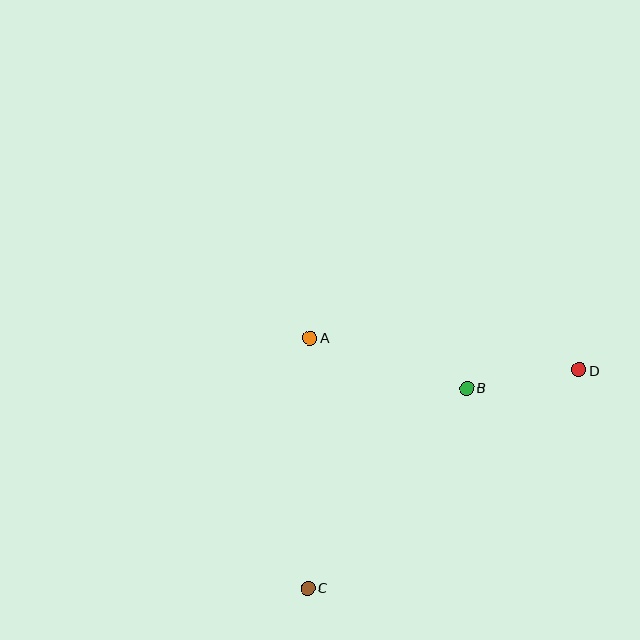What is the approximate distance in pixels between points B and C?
The distance between B and C is approximately 256 pixels.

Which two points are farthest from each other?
Points C and D are farthest from each other.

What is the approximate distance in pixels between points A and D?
The distance between A and D is approximately 271 pixels.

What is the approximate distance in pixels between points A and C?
The distance between A and C is approximately 250 pixels.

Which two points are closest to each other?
Points B and D are closest to each other.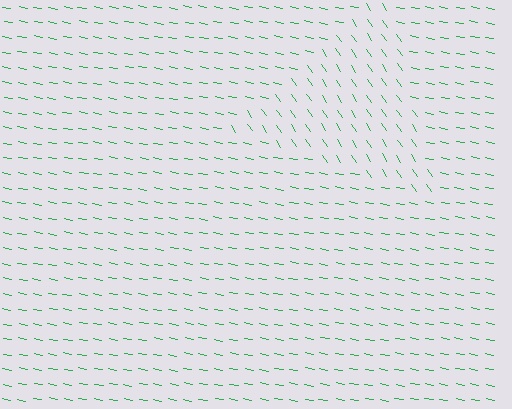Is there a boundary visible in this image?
Yes, there is a texture boundary formed by a change in line orientation.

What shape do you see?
I see a triangle.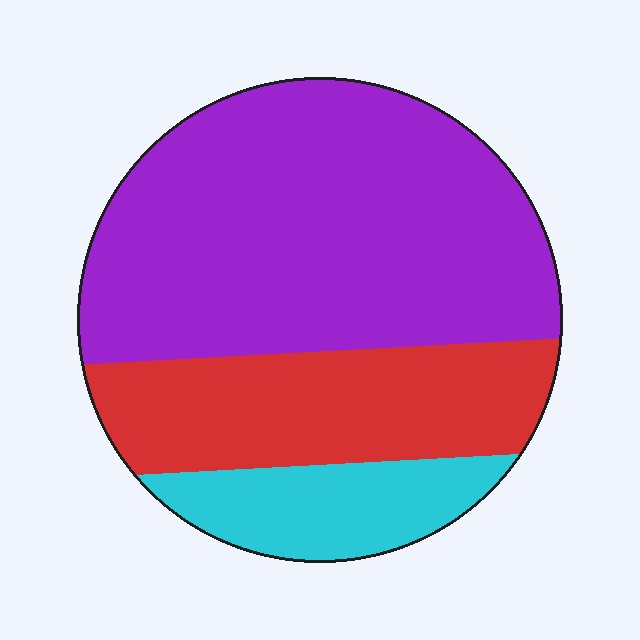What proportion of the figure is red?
Red takes up about one quarter (1/4) of the figure.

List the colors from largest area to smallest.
From largest to smallest: purple, red, cyan.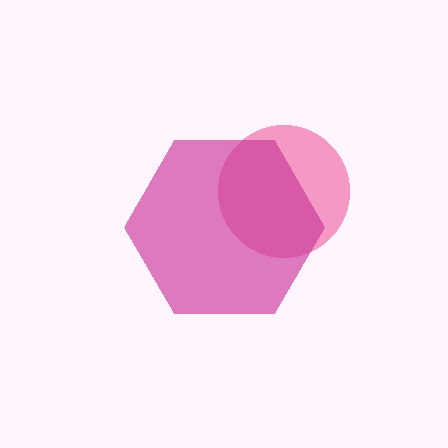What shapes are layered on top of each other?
The layered shapes are: a pink circle, a magenta hexagon.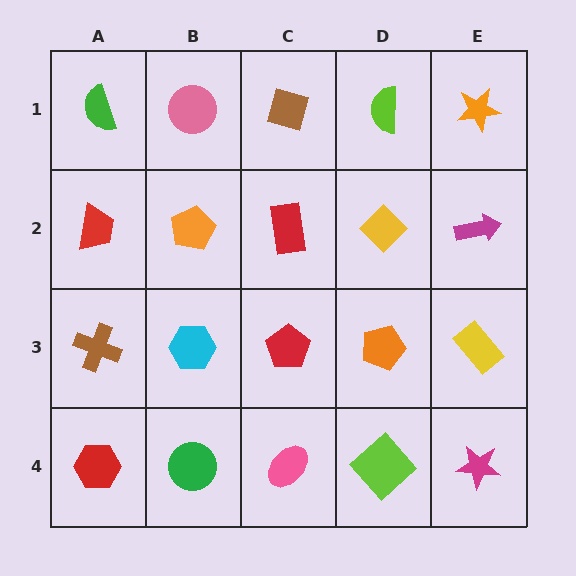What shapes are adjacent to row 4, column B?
A cyan hexagon (row 3, column B), a red hexagon (row 4, column A), a pink ellipse (row 4, column C).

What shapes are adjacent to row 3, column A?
A red trapezoid (row 2, column A), a red hexagon (row 4, column A), a cyan hexagon (row 3, column B).